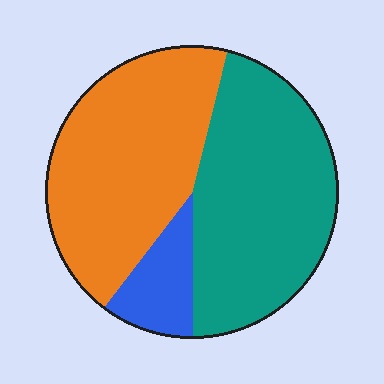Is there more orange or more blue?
Orange.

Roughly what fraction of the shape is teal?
Teal covers 46% of the shape.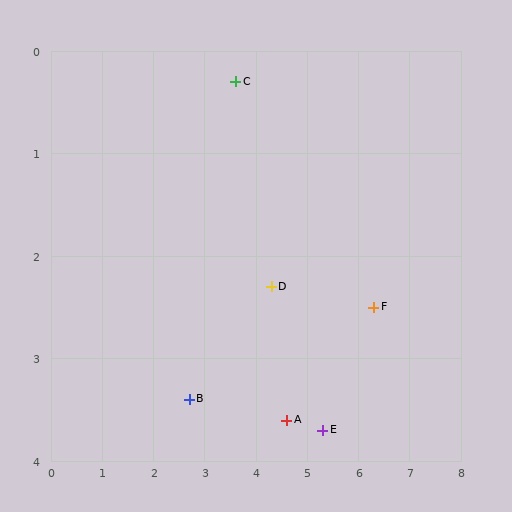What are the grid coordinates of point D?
Point D is at approximately (4.3, 2.3).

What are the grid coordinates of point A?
Point A is at approximately (4.6, 3.6).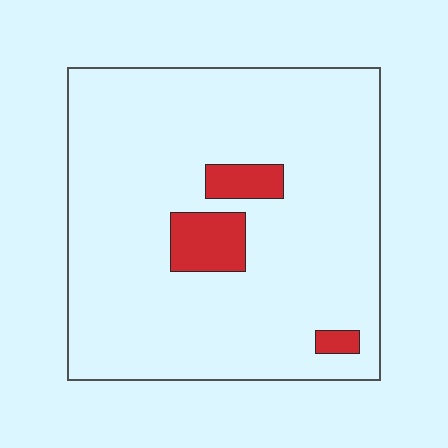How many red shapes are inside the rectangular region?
3.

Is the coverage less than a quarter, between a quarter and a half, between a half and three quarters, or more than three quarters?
Less than a quarter.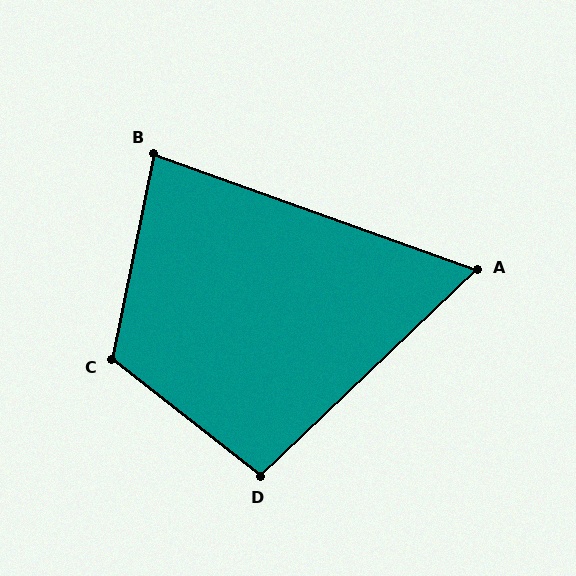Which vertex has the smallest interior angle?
A, at approximately 63 degrees.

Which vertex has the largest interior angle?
C, at approximately 117 degrees.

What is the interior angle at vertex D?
Approximately 98 degrees (obtuse).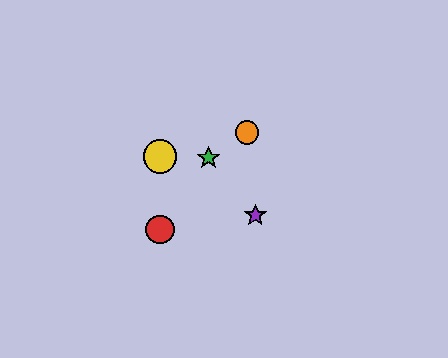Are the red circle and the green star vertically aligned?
No, the red circle is at x≈160 and the green star is at x≈208.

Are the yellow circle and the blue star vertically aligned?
Yes, both are at x≈160.